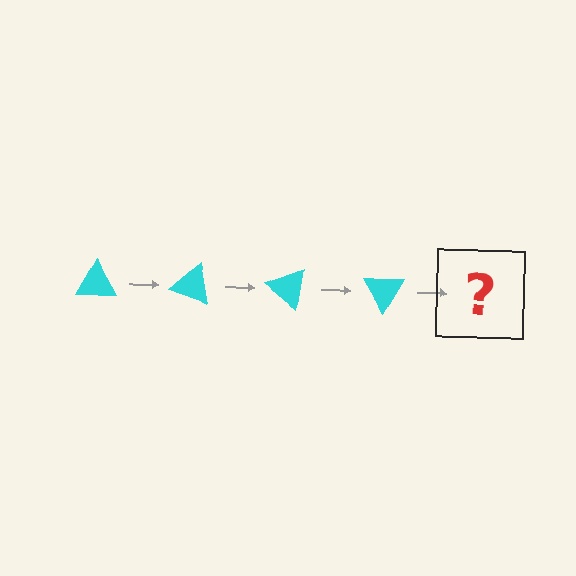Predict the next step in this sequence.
The next step is a cyan triangle rotated 80 degrees.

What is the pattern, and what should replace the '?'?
The pattern is that the triangle rotates 20 degrees each step. The '?' should be a cyan triangle rotated 80 degrees.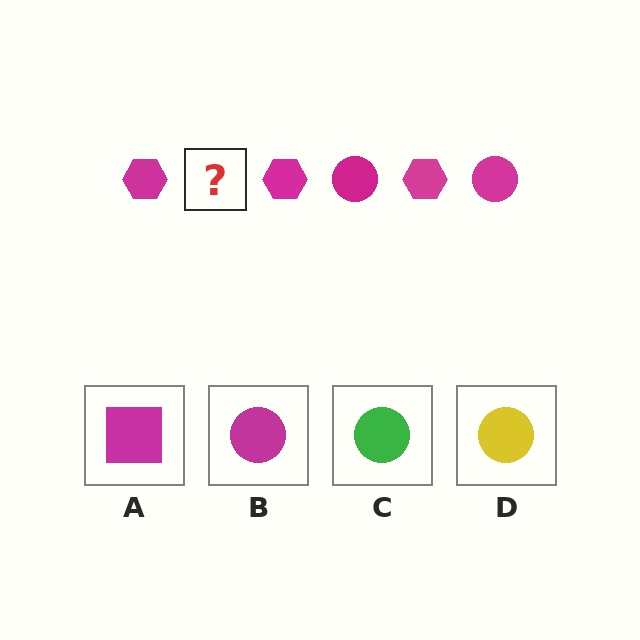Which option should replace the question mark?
Option B.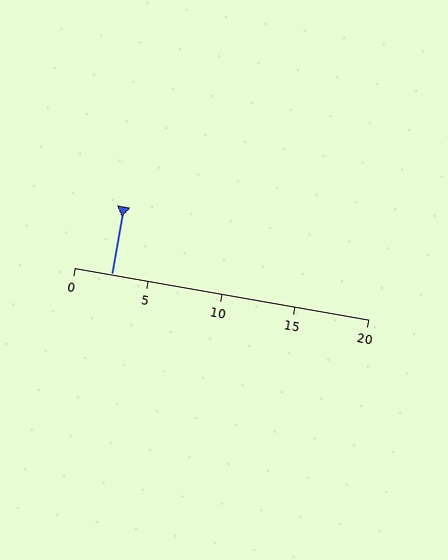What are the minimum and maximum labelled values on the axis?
The axis runs from 0 to 20.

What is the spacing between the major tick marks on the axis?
The major ticks are spaced 5 apart.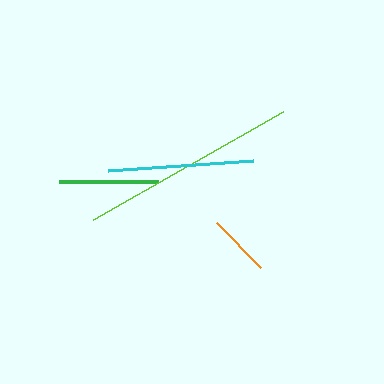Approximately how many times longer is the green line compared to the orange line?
The green line is approximately 1.6 times the length of the orange line.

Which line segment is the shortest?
The orange line is the shortest at approximately 63 pixels.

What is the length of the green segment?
The green segment is approximately 99 pixels long.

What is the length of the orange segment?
The orange segment is approximately 63 pixels long.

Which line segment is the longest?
The lime line is the longest at approximately 219 pixels.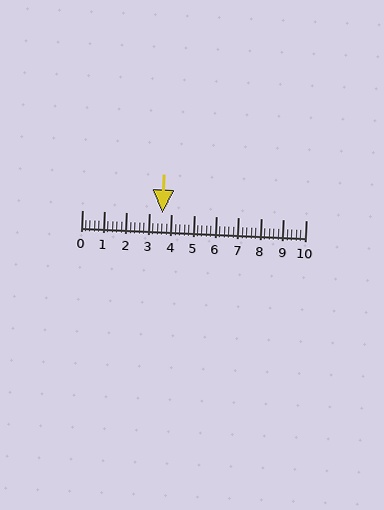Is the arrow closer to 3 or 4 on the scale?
The arrow is closer to 4.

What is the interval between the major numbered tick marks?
The major tick marks are spaced 1 units apart.